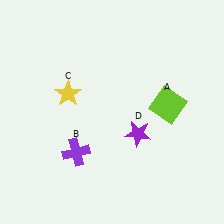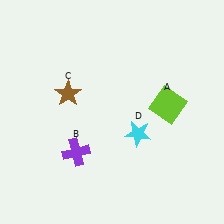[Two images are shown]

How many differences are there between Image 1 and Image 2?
There are 2 differences between the two images.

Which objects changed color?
C changed from yellow to brown. D changed from purple to cyan.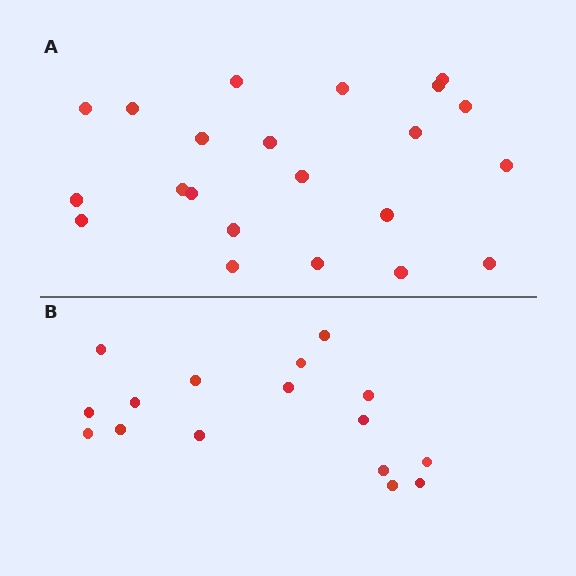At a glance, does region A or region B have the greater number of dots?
Region A (the top region) has more dots.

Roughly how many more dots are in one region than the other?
Region A has about 6 more dots than region B.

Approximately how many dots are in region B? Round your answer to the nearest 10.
About 20 dots. (The exact count is 16, which rounds to 20.)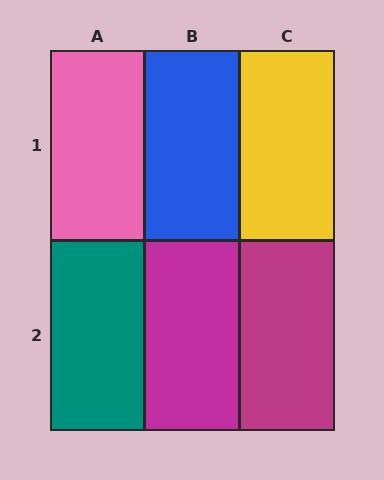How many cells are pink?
1 cell is pink.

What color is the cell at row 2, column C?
Magenta.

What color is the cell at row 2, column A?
Teal.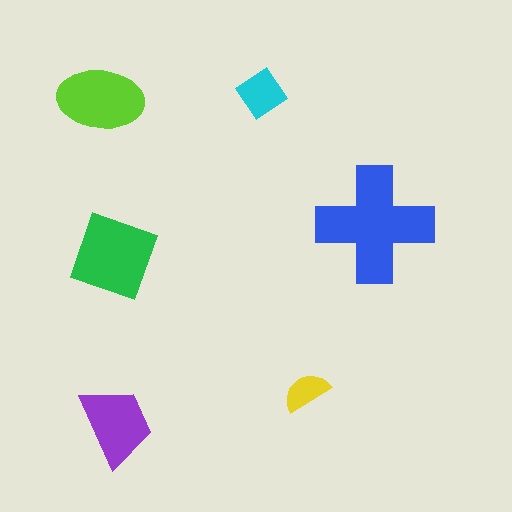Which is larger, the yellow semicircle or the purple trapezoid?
The purple trapezoid.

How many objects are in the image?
There are 6 objects in the image.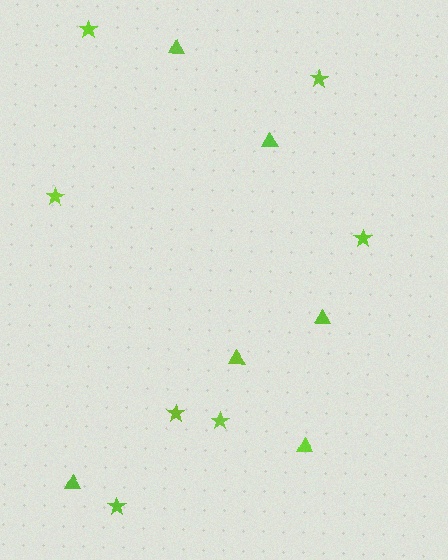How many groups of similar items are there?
There are 2 groups: one group of triangles (6) and one group of stars (7).